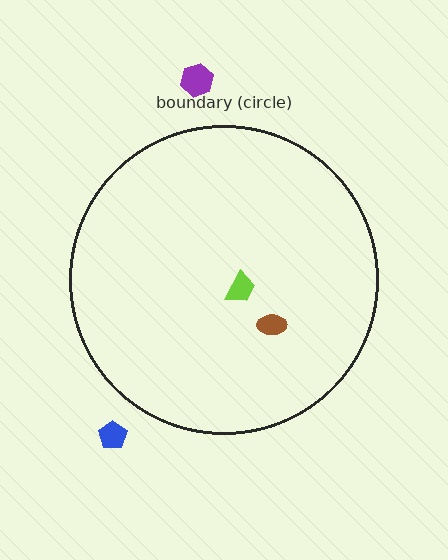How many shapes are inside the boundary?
2 inside, 2 outside.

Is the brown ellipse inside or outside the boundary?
Inside.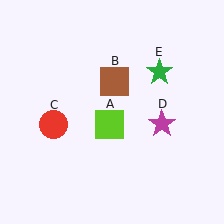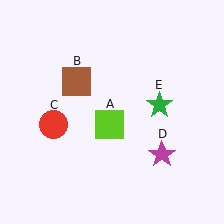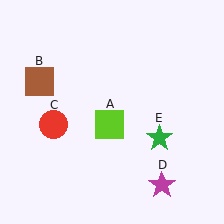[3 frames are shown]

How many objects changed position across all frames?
3 objects changed position: brown square (object B), magenta star (object D), green star (object E).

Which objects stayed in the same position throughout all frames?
Lime square (object A) and red circle (object C) remained stationary.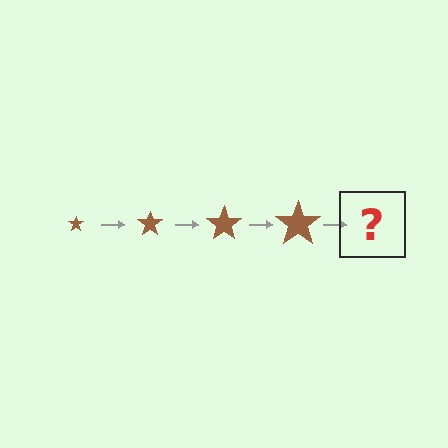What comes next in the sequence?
The next element should be a brown star, larger than the previous one.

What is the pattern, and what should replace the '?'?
The pattern is that the star gets progressively larger each step. The '?' should be a brown star, larger than the previous one.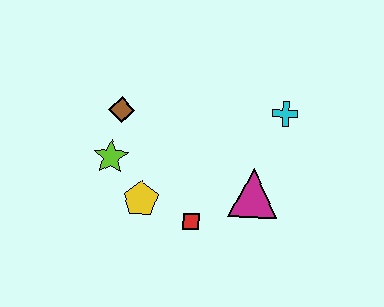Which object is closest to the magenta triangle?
The red square is closest to the magenta triangle.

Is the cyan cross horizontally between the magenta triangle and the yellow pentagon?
No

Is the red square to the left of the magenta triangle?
Yes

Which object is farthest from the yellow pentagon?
The cyan cross is farthest from the yellow pentagon.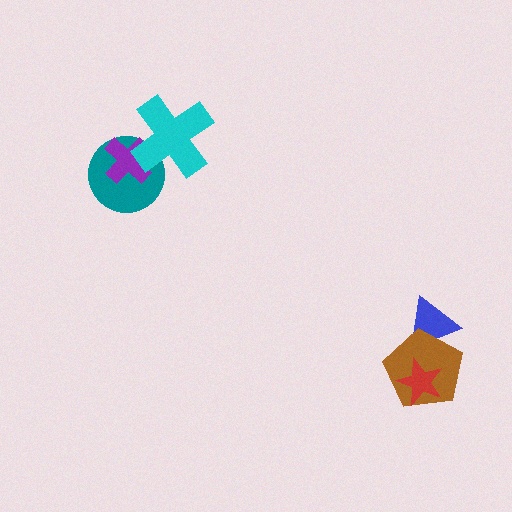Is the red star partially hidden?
No, no other shape covers it.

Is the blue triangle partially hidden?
Yes, it is partially covered by another shape.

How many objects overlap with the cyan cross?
2 objects overlap with the cyan cross.